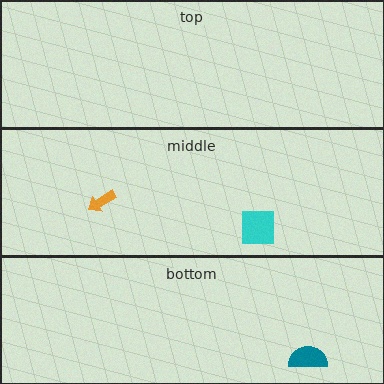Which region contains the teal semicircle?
The bottom region.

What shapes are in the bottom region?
The teal semicircle.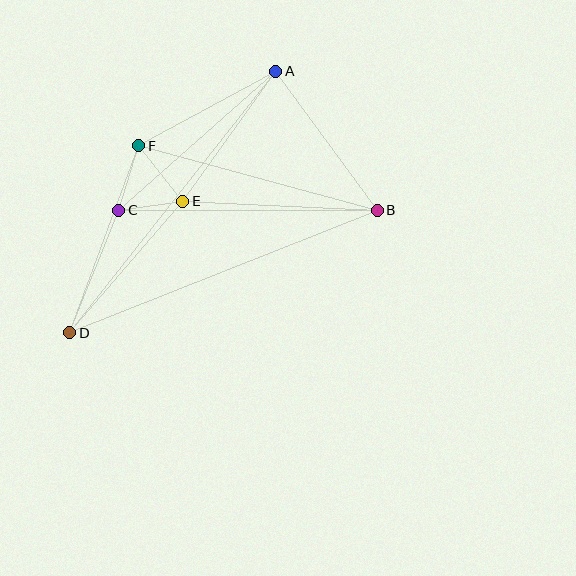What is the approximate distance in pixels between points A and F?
The distance between A and F is approximately 156 pixels.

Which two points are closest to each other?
Points C and E are closest to each other.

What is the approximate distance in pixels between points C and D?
The distance between C and D is approximately 132 pixels.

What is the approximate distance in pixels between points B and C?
The distance between B and C is approximately 258 pixels.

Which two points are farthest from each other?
Points A and D are farthest from each other.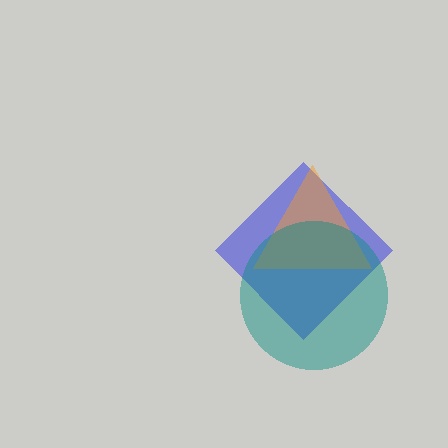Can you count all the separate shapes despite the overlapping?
Yes, there are 3 separate shapes.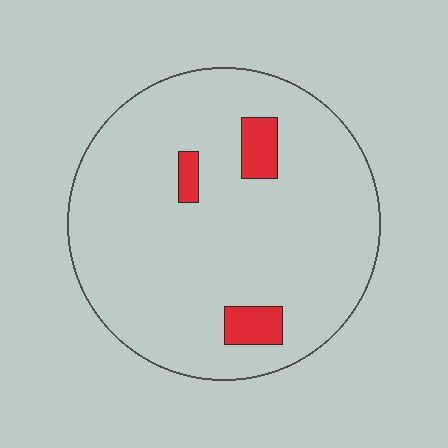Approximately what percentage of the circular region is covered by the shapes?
Approximately 5%.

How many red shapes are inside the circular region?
3.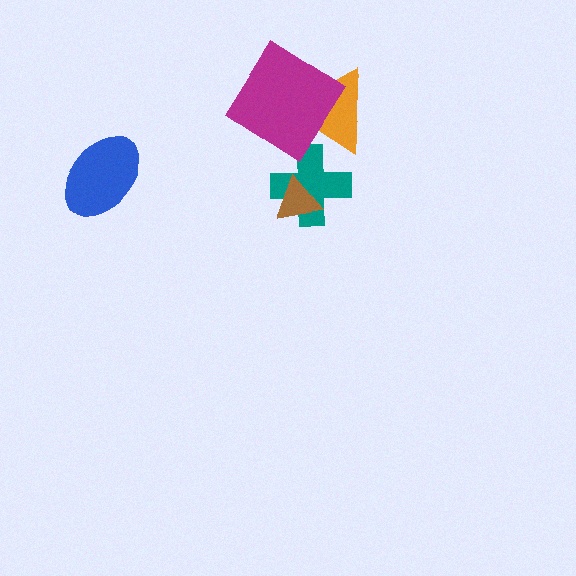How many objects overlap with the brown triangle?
1 object overlaps with the brown triangle.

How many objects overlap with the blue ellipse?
0 objects overlap with the blue ellipse.